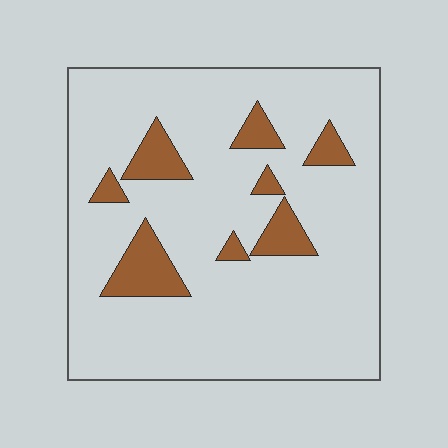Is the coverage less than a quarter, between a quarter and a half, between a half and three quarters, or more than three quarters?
Less than a quarter.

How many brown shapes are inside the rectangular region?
8.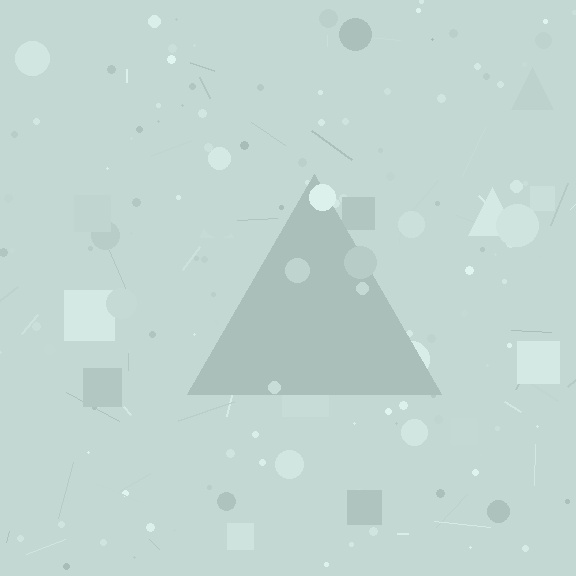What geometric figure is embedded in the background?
A triangle is embedded in the background.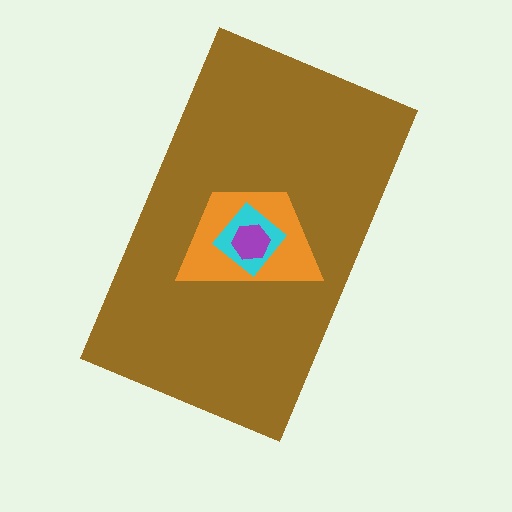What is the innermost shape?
The purple hexagon.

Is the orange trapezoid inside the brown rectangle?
Yes.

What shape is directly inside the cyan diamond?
The purple hexagon.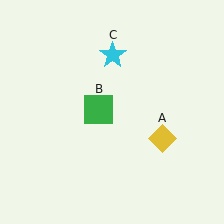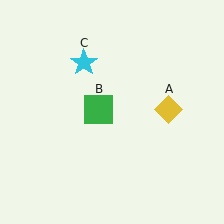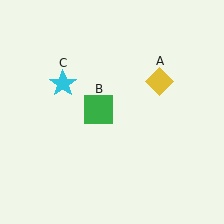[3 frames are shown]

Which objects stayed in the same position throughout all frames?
Green square (object B) remained stationary.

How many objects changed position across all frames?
2 objects changed position: yellow diamond (object A), cyan star (object C).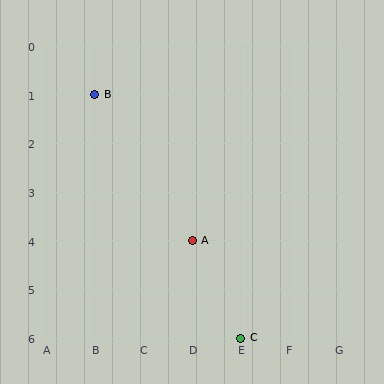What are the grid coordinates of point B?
Point B is at grid coordinates (B, 1).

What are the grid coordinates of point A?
Point A is at grid coordinates (D, 4).